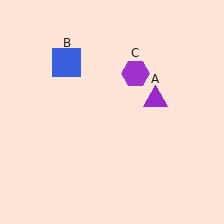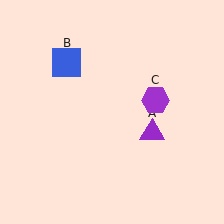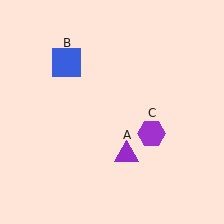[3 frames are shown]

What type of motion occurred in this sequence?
The purple triangle (object A), purple hexagon (object C) rotated clockwise around the center of the scene.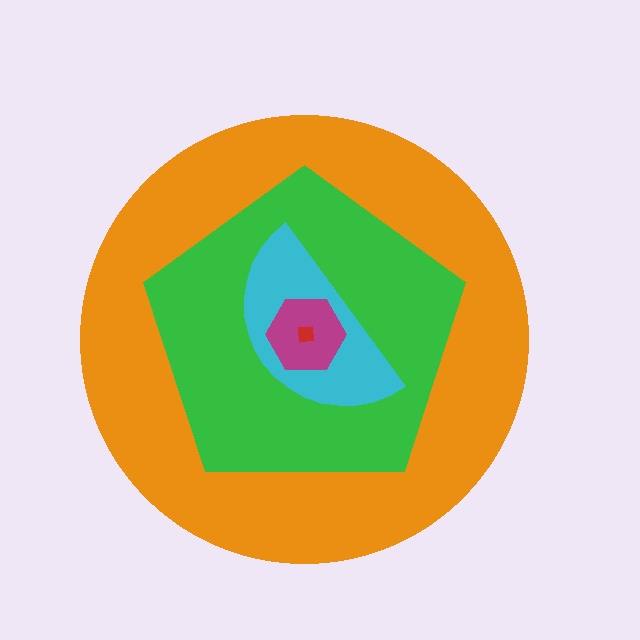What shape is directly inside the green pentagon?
The cyan semicircle.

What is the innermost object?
The red square.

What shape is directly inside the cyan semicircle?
The magenta hexagon.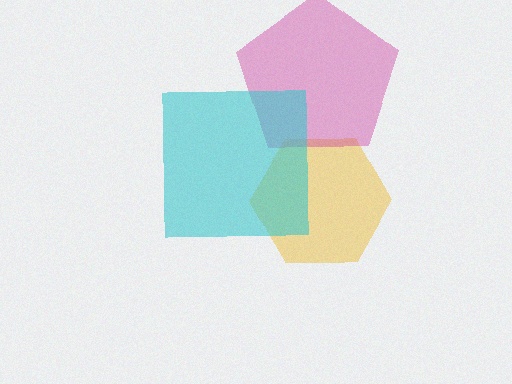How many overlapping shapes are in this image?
There are 3 overlapping shapes in the image.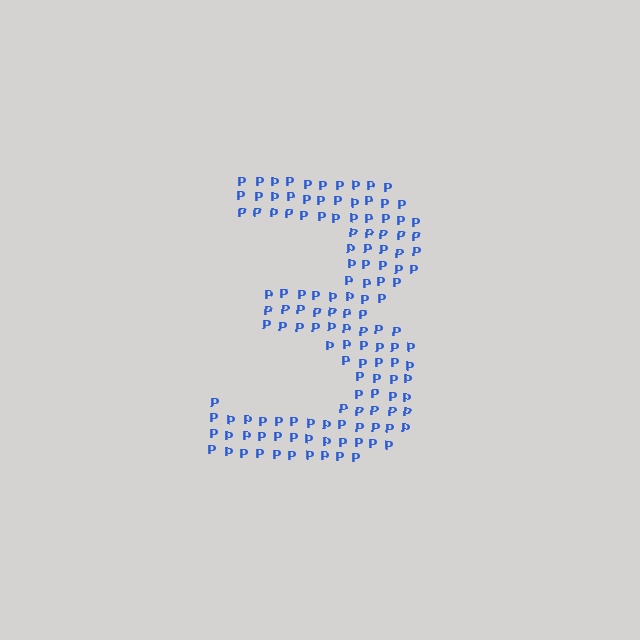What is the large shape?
The large shape is the digit 3.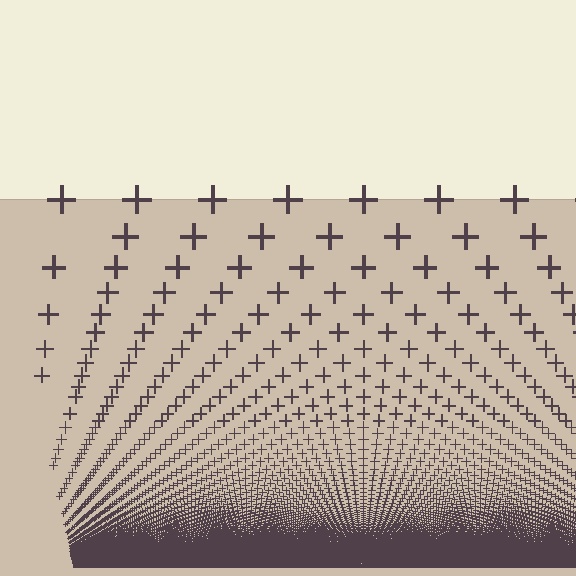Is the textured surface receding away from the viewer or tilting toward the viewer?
The surface appears to tilt toward the viewer. Texture elements get larger and sparser toward the top.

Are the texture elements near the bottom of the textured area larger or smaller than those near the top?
Smaller. The gradient is inverted — elements near the bottom are smaller and denser.